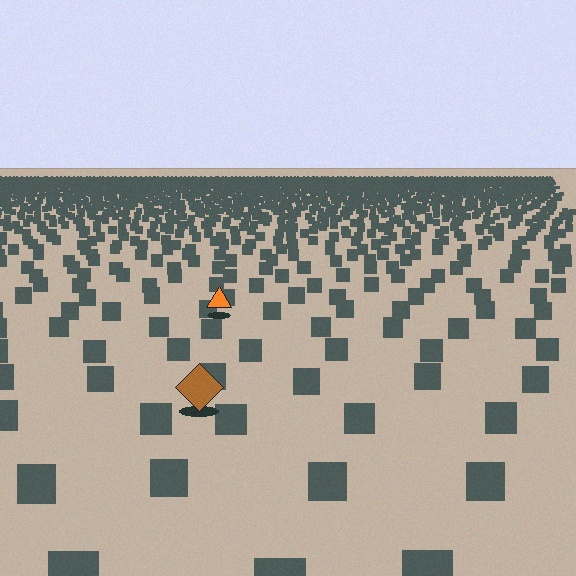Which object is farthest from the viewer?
The orange triangle is farthest from the viewer. It appears smaller and the ground texture around it is denser.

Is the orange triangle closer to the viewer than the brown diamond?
No. The brown diamond is closer — you can tell from the texture gradient: the ground texture is coarser near it.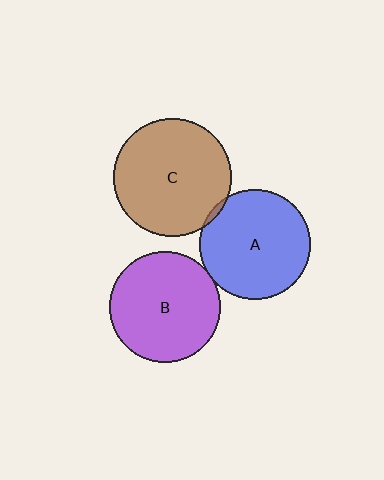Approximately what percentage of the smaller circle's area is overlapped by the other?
Approximately 5%.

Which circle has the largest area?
Circle C (brown).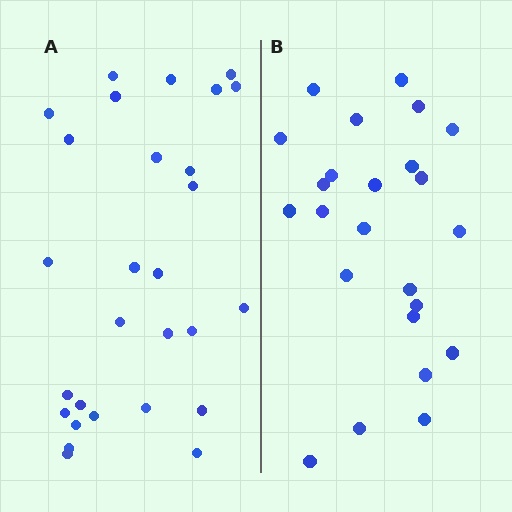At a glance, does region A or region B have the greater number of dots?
Region A (the left region) has more dots.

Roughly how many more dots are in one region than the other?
Region A has about 4 more dots than region B.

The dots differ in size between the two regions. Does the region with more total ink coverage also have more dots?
No. Region B has more total ink coverage because its dots are larger, but region A actually contains more individual dots. Total area can be misleading — the number of items is what matters here.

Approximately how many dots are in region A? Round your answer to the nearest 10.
About 30 dots. (The exact count is 28, which rounds to 30.)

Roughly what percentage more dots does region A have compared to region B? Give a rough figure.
About 15% more.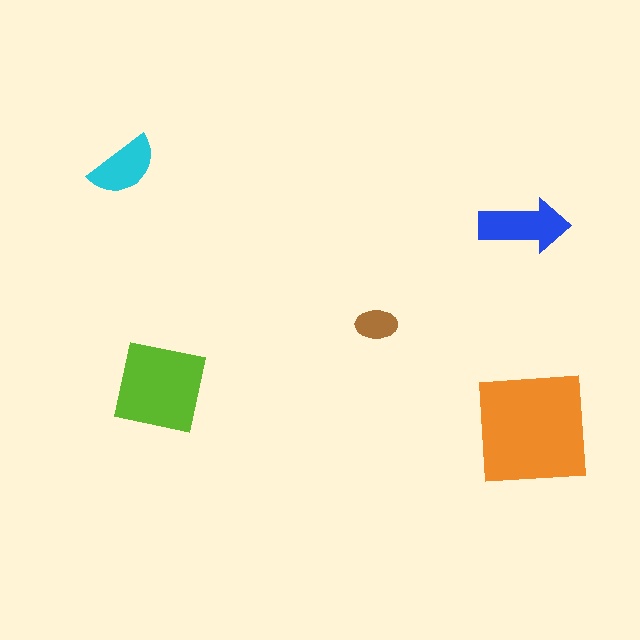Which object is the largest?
The orange square.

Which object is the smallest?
The brown ellipse.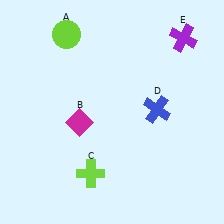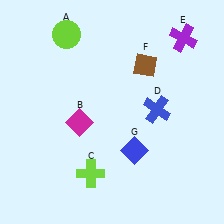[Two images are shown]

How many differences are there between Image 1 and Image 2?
There are 2 differences between the two images.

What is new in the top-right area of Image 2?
A brown diamond (F) was added in the top-right area of Image 2.